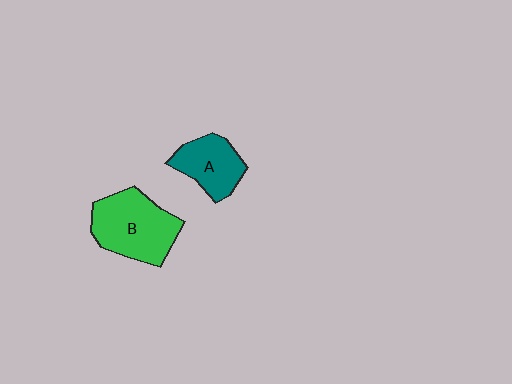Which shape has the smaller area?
Shape A (teal).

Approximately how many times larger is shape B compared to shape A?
Approximately 1.5 times.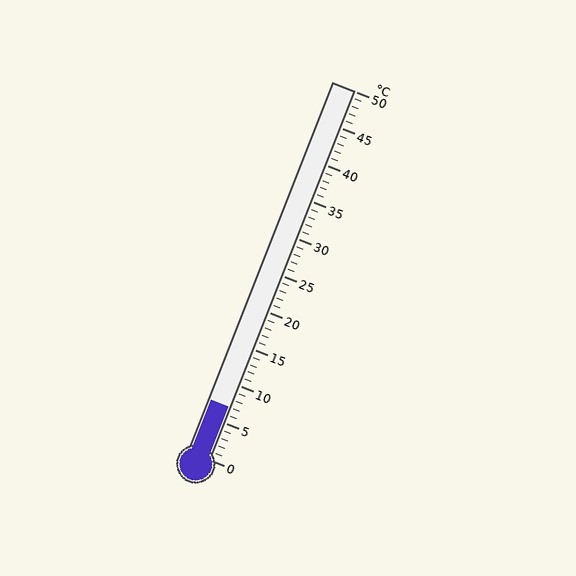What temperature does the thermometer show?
The thermometer shows approximately 7°C.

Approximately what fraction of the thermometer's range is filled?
The thermometer is filled to approximately 15% of its range.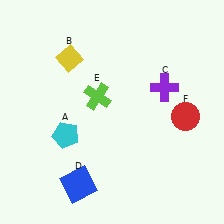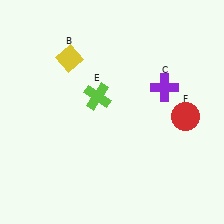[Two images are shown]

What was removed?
The blue square (D), the cyan pentagon (A) were removed in Image 2.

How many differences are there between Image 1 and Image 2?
There are 2 differences between the two images.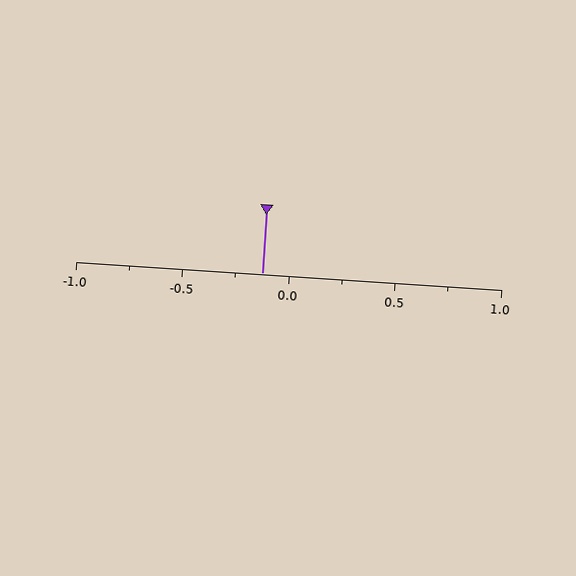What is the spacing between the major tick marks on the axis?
The major ticks are spaced 0.5 apart.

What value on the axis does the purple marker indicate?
The marker indicates approximately -0.12.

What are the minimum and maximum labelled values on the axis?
The axis runs from -1.0 to 1.0.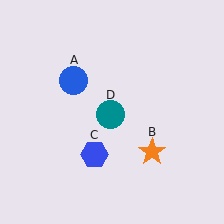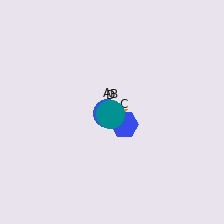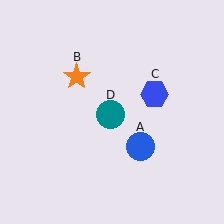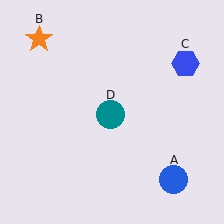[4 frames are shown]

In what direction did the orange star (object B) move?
The orange star (object B) moved up and to the left.